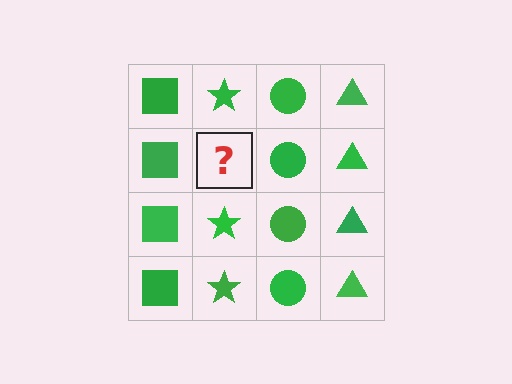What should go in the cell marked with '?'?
The missing cell should contain a green star.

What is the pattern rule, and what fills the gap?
The rule is that each column has a consistent shape. The gap should be filled with a green star.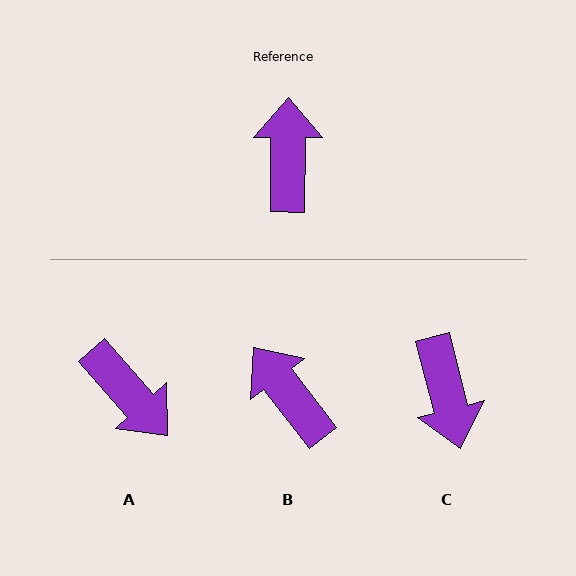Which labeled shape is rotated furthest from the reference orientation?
C, about 165 degrees away.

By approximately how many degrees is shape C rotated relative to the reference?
Approximately 165 degrees clockwise.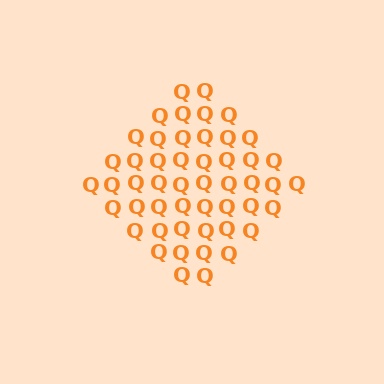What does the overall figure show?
The overall figure shows a diamond.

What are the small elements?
The small elements are letter Q's.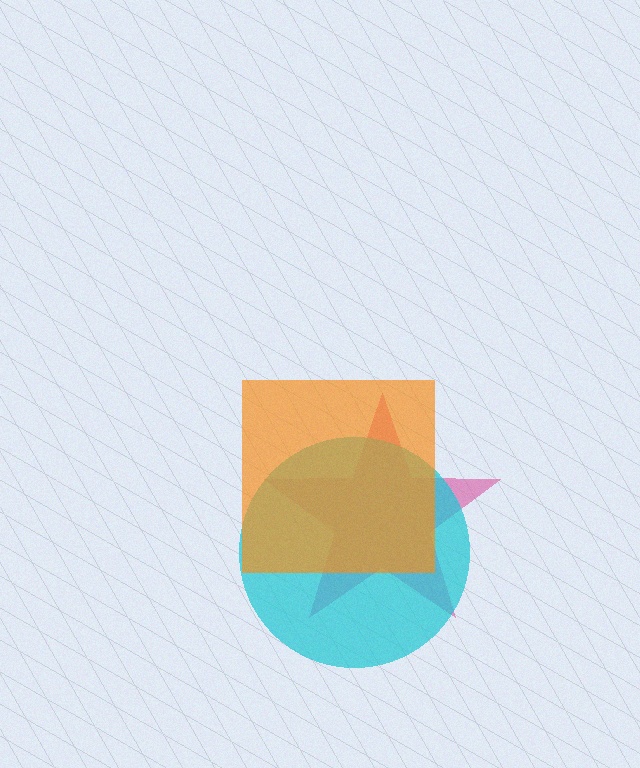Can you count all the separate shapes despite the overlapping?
Yes, there are 3 separate shapes.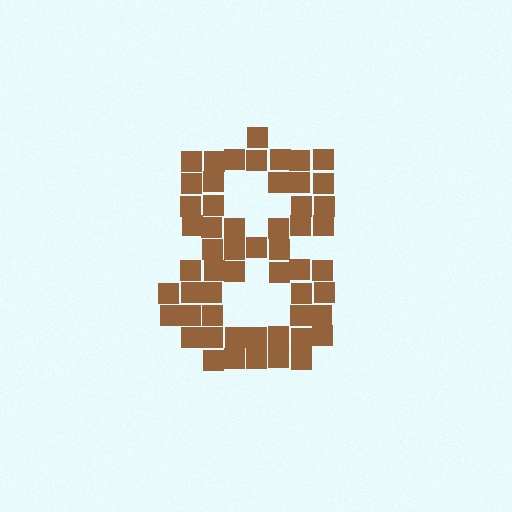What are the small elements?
The small elements are squares.